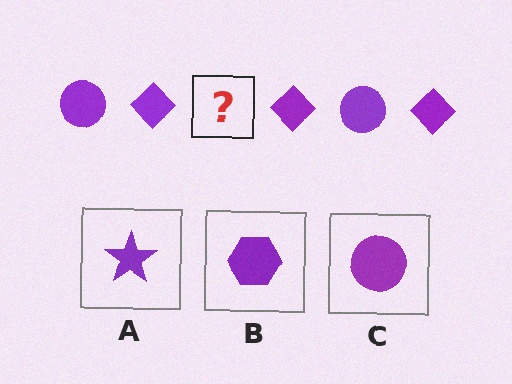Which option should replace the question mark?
Option C.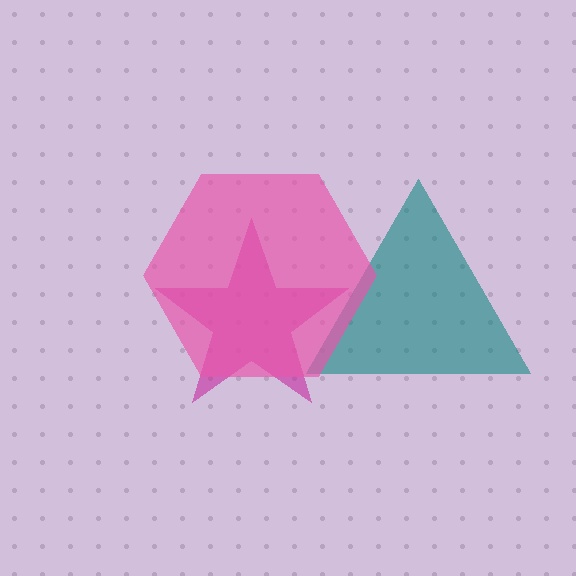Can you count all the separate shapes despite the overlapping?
Yes, there are 3 separate shapes.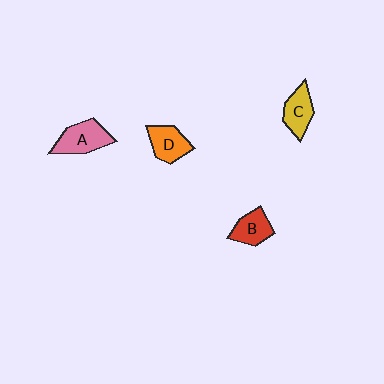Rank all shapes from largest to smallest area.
From largest to smallest: A (pink), D (orange), C (yellow), B (red).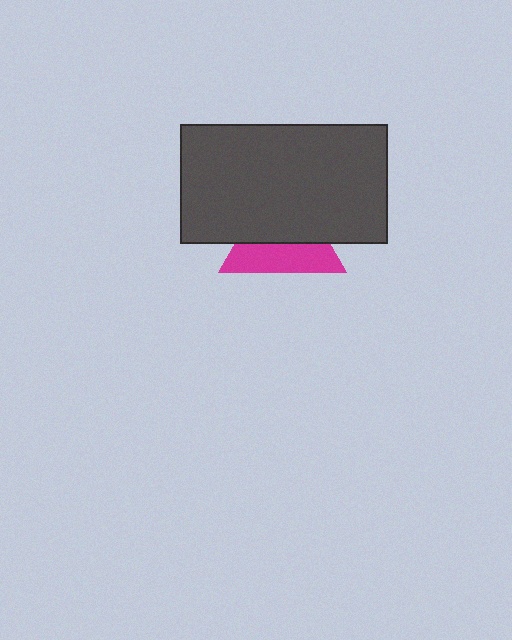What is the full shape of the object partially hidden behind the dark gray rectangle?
The partially hidden object is a magenta triangle.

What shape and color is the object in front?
The object in front is a dark gray rectangle.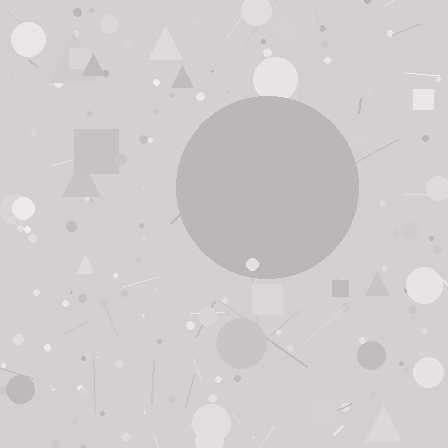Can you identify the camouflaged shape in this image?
The camouflaged shape is a circle.